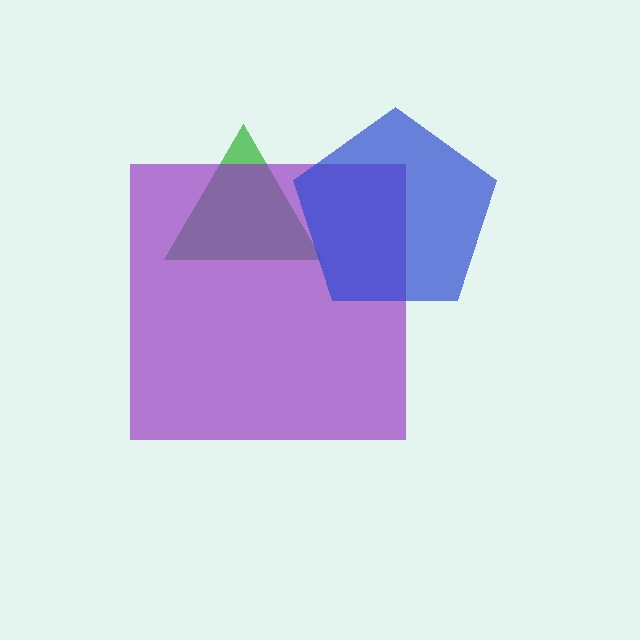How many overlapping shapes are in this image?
There are 3 overlapping shapes in the image.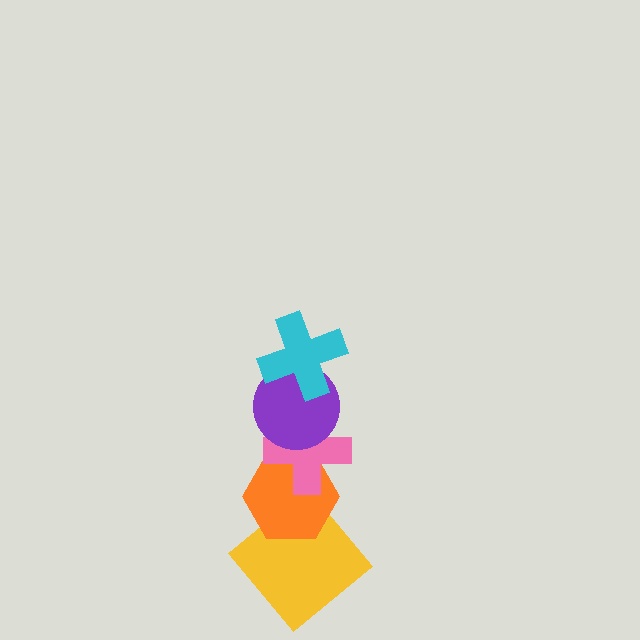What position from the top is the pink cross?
The pink cross is 3rd from the top.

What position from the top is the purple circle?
The purple circle is 2nd from the top.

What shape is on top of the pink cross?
The purple circle is on top of the pink cross.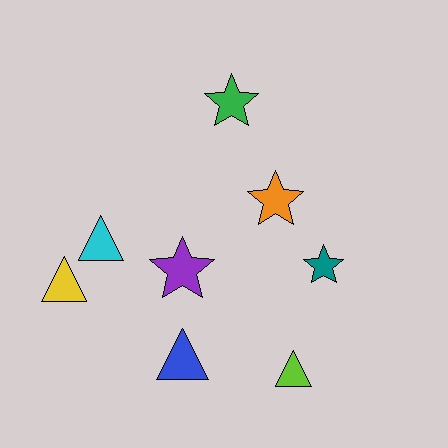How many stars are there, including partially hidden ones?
There are 4 stars.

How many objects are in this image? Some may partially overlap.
There are 8 objects.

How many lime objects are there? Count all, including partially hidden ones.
There is 1 lime object.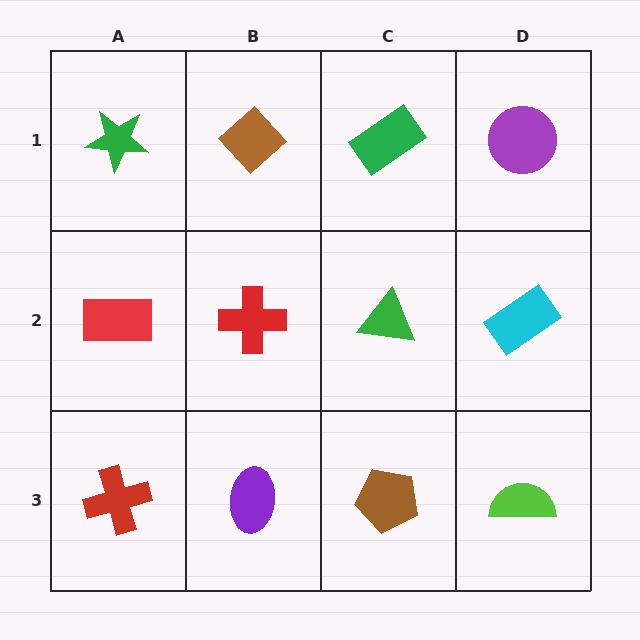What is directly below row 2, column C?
A brown pentagon.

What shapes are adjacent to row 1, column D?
A cyan rectangle (row 2, column D), a green rectangle (row 1, column C).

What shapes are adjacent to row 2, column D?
A purple circle (row 1, column D), a lime semicircle (row 3, column D), a green triangle (row 2, column C).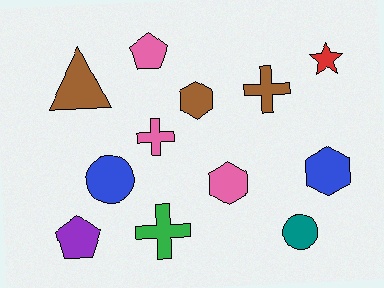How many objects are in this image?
There are 12 objects.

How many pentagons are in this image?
There are 2 pentagons.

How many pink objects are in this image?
There are 3 pink objects.